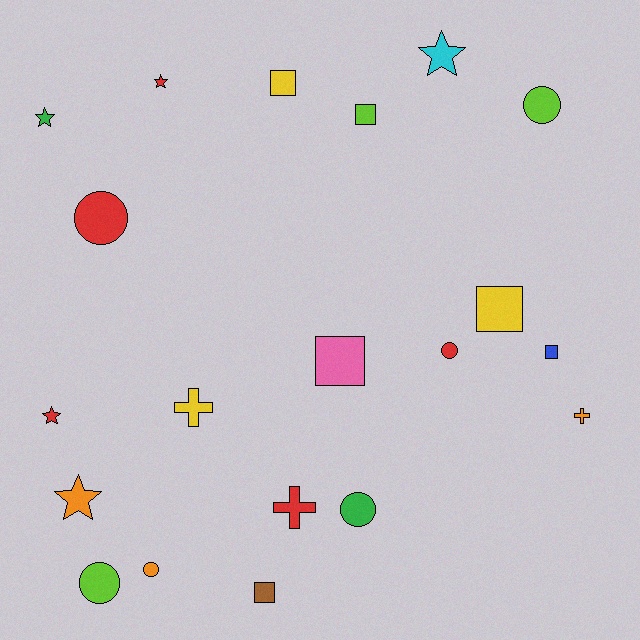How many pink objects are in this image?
There is 1 pink object.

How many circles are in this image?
There are 6 circles.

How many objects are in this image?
There are 20 objects.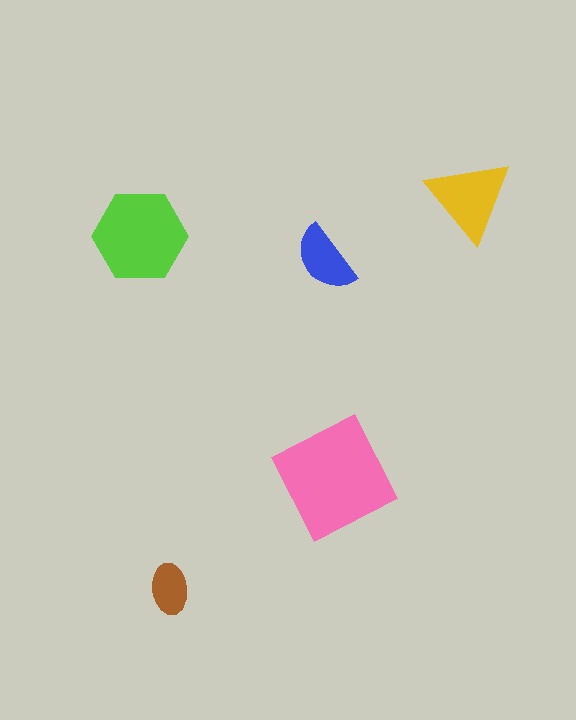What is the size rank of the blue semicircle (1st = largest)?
4th.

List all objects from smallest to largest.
The brown ellipse, the blue semicircle, the yellow triangle, the lime hexagon, the pink square.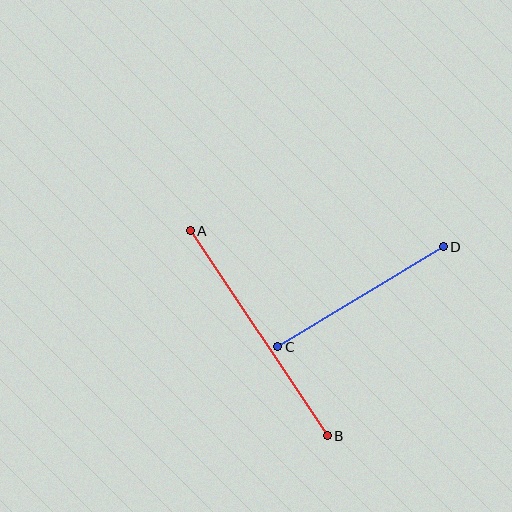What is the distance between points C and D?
The distance is approximately 193 pixels.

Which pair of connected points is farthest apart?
Points A and B are farthest apart.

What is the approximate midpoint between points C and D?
The midpoint is at approximately (360, 297) pixels.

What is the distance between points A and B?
The distance is approximately 247 pixels.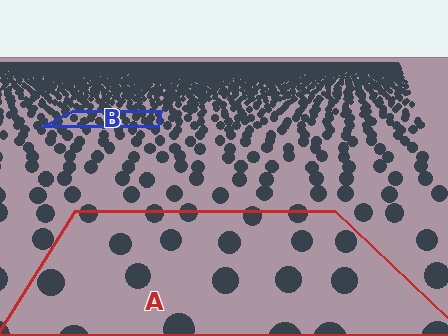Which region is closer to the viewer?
Region A is closer. The texture elements there are larger and more spread out.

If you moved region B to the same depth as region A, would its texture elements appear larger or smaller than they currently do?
They would appear larger. At a closer depth, the same texture elements are projected at a bigger on-screen size.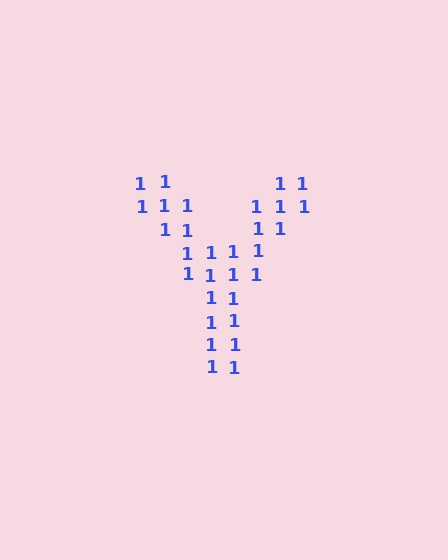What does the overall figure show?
The overall figure shows the letter Y.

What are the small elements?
The small elements are digit 1's.